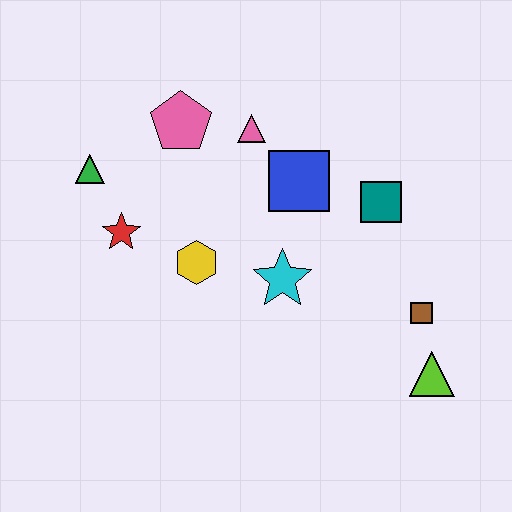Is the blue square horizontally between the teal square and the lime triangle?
No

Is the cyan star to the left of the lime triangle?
Yes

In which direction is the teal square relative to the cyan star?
The teal square is to the right of the cyan star.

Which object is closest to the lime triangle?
The brown square is closest to the lime triangle.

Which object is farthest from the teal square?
The green triangle is farthest from the teal square.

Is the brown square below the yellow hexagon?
Yes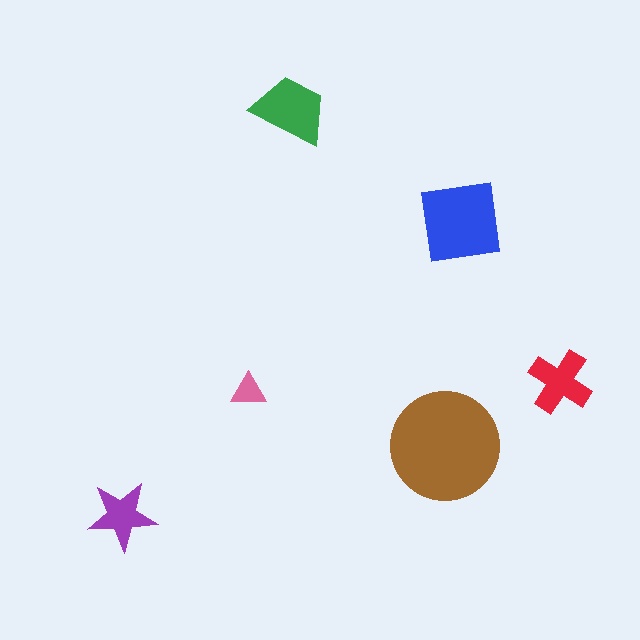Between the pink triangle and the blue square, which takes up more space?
The blue square.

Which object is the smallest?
The pink triangle.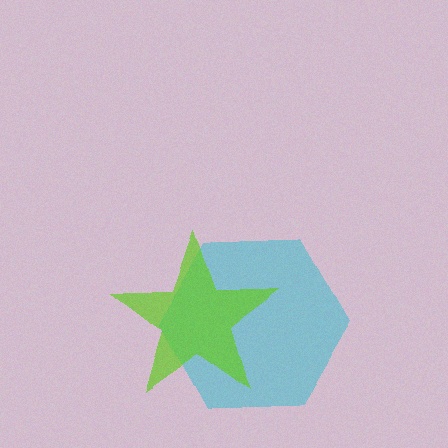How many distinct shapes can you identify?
There are 2 distinct shapes: a cyan hexagon, a lime star.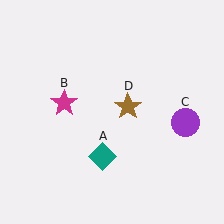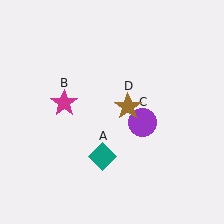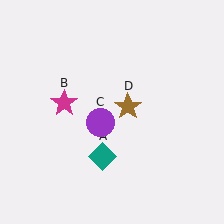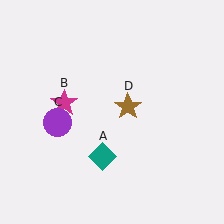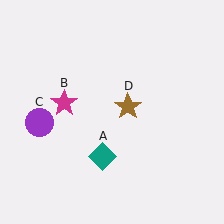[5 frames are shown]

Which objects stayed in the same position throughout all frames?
Teal diamond (object A) and magenta star (object B) and brown star (object D) remained stationary.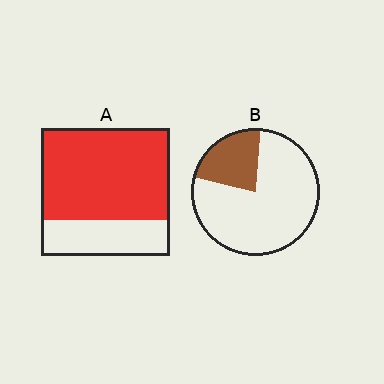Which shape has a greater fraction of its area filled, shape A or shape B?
Shape A.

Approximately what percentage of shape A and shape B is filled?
A is approximately 70% and B is approximately 25%.